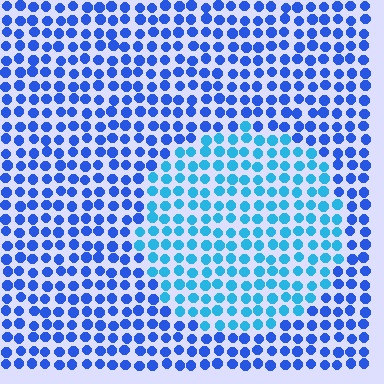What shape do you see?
I see a circle.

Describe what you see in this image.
The image is filled with small blue elements in a uniform arrangement. A circle-shaped region is visible where the elements are tinted to a slightly different hue, forming a subtle color boundary.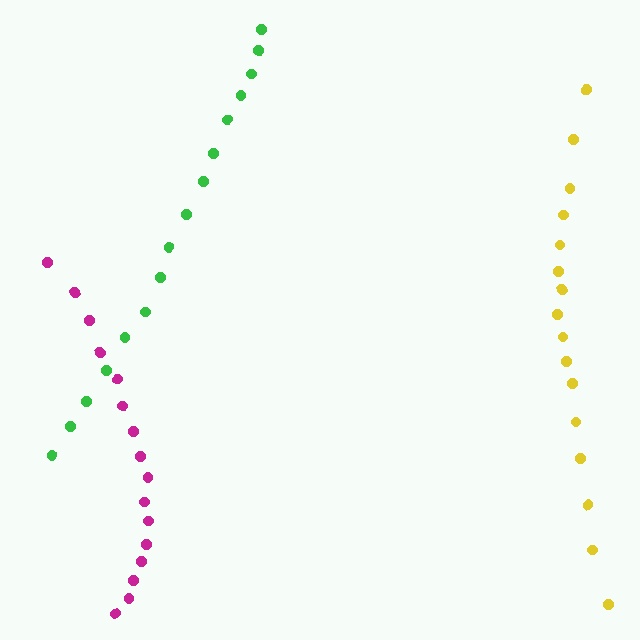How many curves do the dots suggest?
There are 3 distinct paths.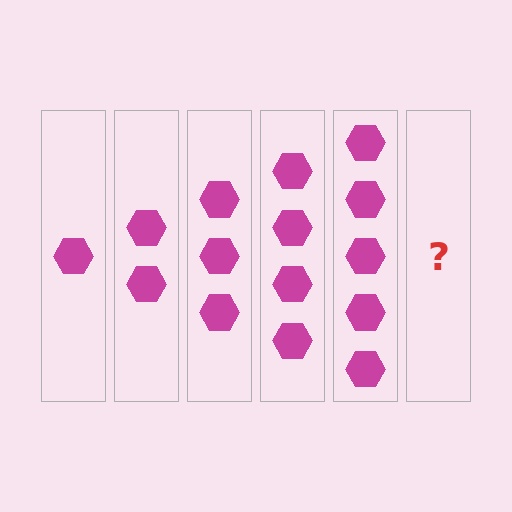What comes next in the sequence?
The next element should be 6 hexagons.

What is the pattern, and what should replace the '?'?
The pattern is that each step adds one more hexagon. The '?' should be 6 hexagons.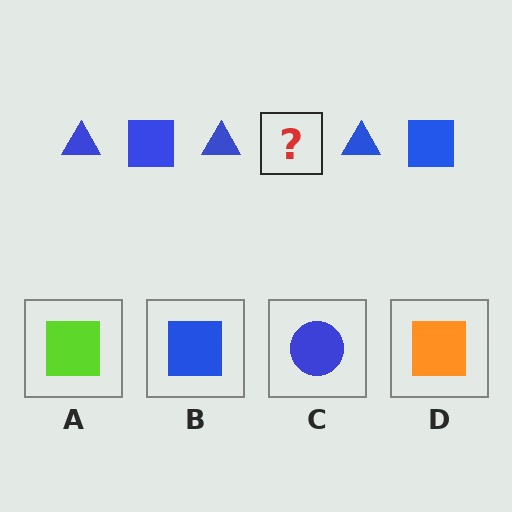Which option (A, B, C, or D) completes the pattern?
B.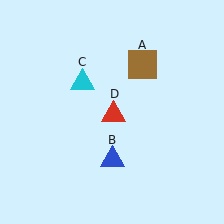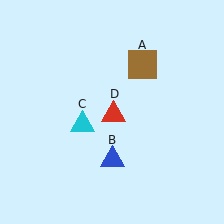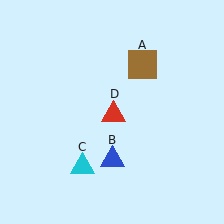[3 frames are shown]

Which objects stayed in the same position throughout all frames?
Brown square (object A) and blue triangle (object B) and red triangle (object D) remained stationary.